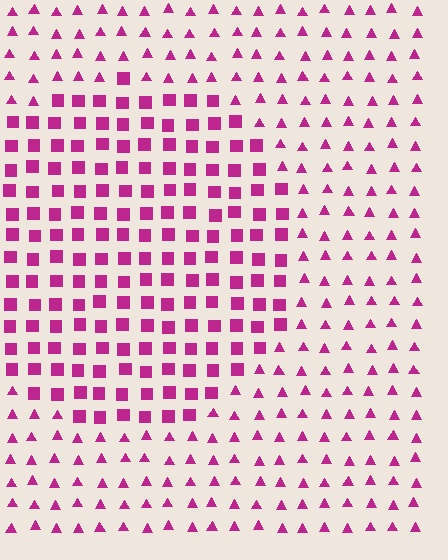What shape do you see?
I see a circle.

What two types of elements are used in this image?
The image uses squares inside the circle region and triangles outside it.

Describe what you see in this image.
The image is filled with small magenta elements arranged in a uniform grid. A circle-shaped region contains squares, while the surrounding area contains triangles. The boundary is defined purely by the change in element shape.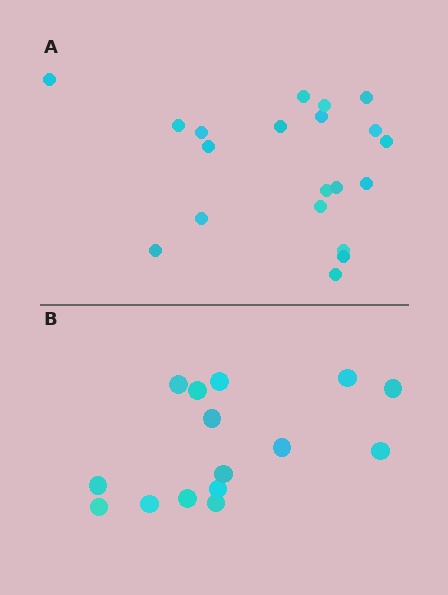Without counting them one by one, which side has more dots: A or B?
Region A (the top region) has more dots.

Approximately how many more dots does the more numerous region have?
Region A has about 5 more dots than region B.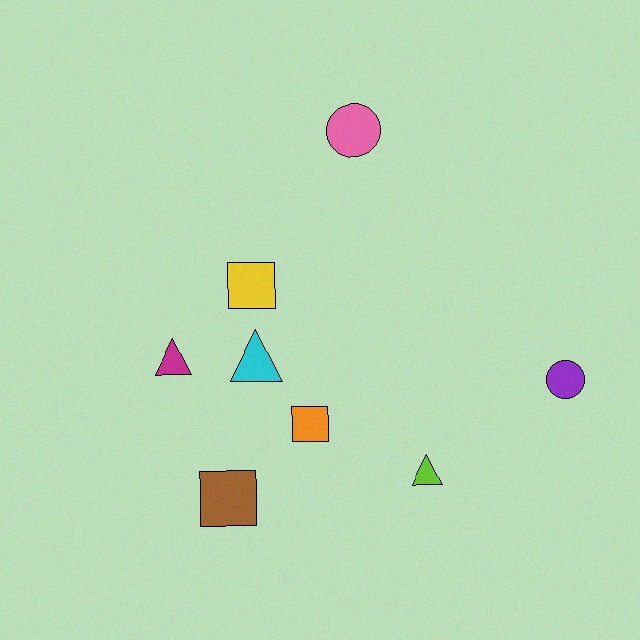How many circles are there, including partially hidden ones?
There are 2 circles.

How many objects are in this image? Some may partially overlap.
There are 8 objects.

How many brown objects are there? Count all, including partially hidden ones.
There is 1 brown object.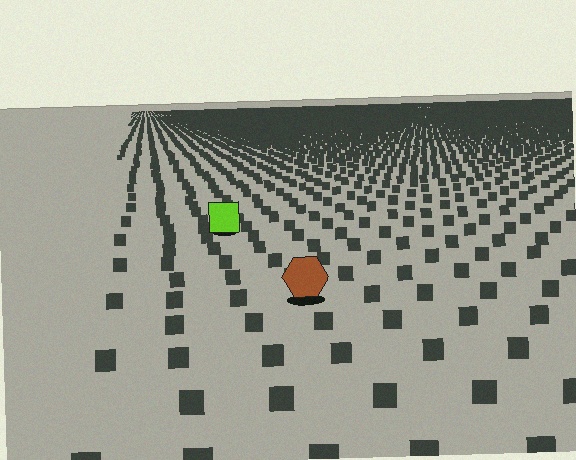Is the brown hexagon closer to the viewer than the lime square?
Yes. The brown hexagon is closer — you can tell from the texture gradient: the ground texture is coarser near it.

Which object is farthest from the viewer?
The lime square is farthest from the viewer. It appears smaller and the ground texture around it is denser.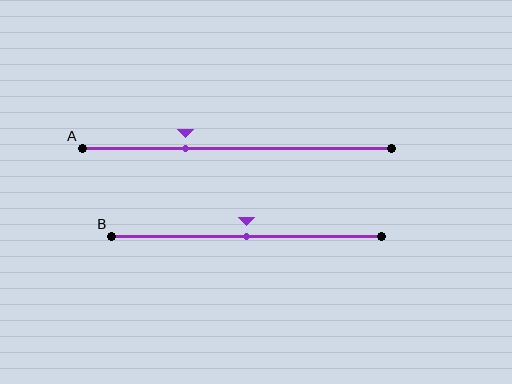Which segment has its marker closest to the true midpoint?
Segment B has its marker closest to the true midpoint.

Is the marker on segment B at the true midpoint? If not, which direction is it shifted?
Yes, the marker on segment B is at the true midpoint.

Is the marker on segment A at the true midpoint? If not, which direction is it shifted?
No, the marker on segment A is shifted to the left by about 17% of the segment length.